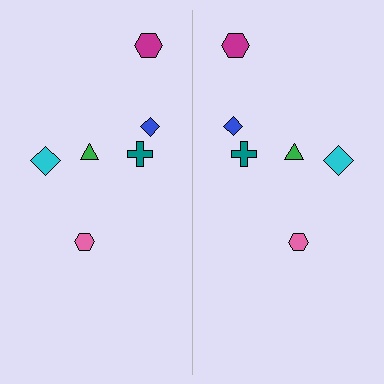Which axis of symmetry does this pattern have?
The pattern has a vertical axis of symmetry running through the center of the image.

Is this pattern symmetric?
Yes, this pattern has bilateral (reflection) symmetry.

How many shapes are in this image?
There are 12 shapes in this image.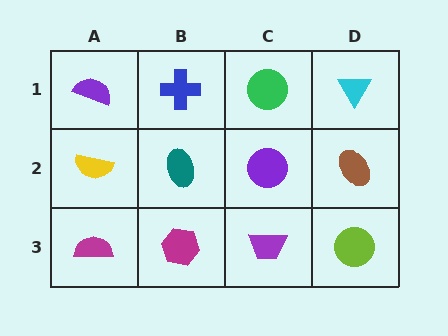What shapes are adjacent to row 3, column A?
A yellow semicircle (row 2, column A), a magenta hexagon (row 3, column B).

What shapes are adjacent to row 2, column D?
A cyan triangle (row 1, column D), a lime circle (row 3, column D), a purple circle (row 2, column C).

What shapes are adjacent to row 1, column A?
A yellow semicircle (row 2, column A), a blue cross (row 1, column B).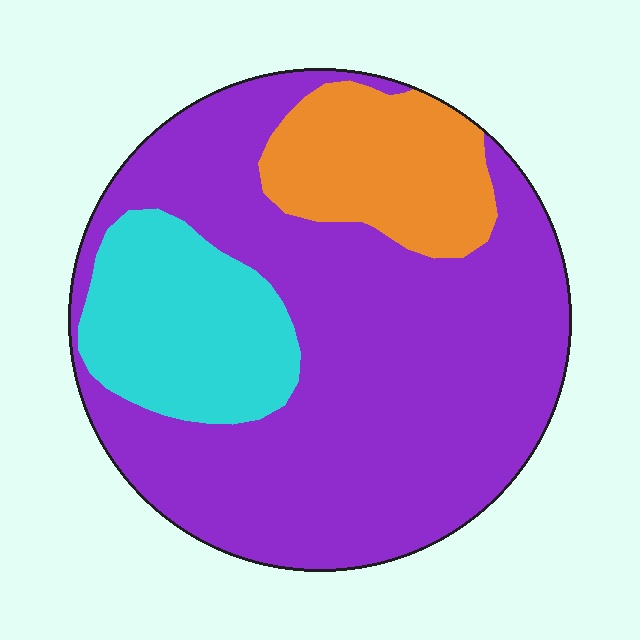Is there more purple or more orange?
Purple.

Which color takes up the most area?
Purple, at roughly 65%.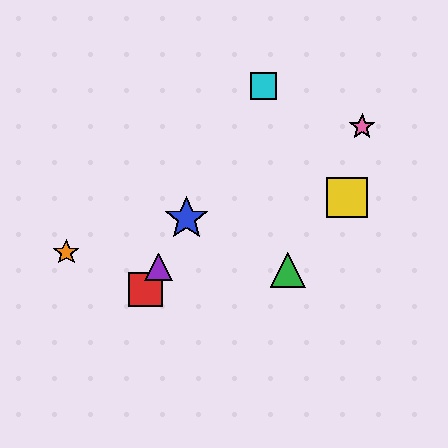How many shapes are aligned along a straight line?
4 shapes (the red square, the blue star, the purple triangle, the cyan square) are aligned along a straight line.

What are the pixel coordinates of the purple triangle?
The purple triangle is at (158, 267).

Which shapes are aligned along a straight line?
The red square, the blue star, the purple triangle, the cyan square are aligned along a straight line.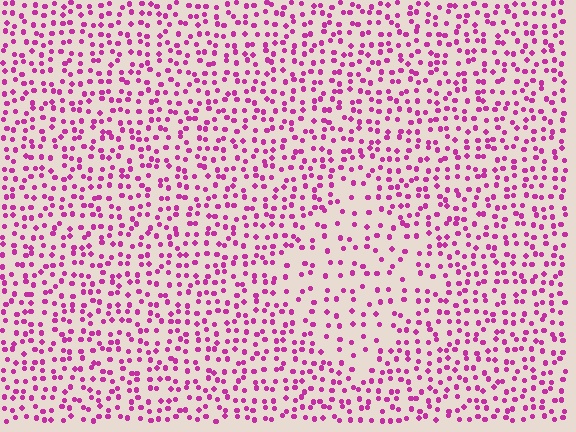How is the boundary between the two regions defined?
The boundary is defined by a change in element density (approximately 1.8x ratio). All elements are the same color, size, and shape.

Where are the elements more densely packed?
The elements are more densely packed outside the diamond boundary.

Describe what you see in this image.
The image contains small magenta elements arranged at two different densities. A diamond-shaped region is visible where the elements are less densely packed than the surrounding area.